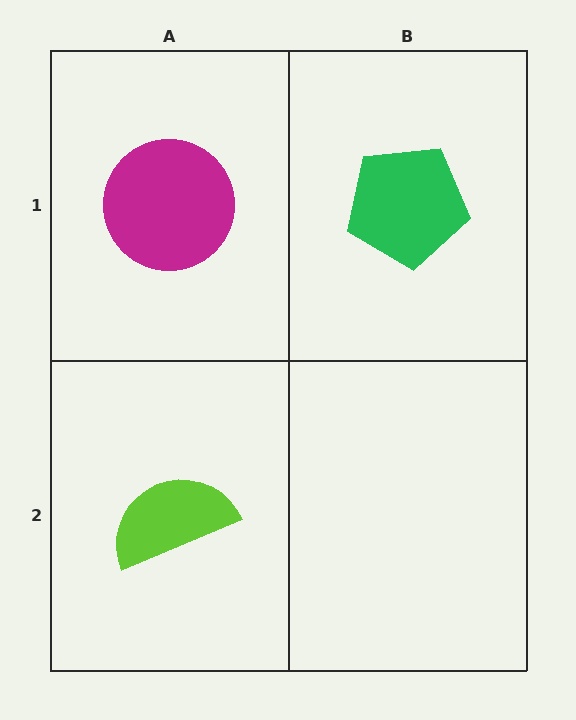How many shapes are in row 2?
1 shape.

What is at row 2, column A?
A lime semicircle.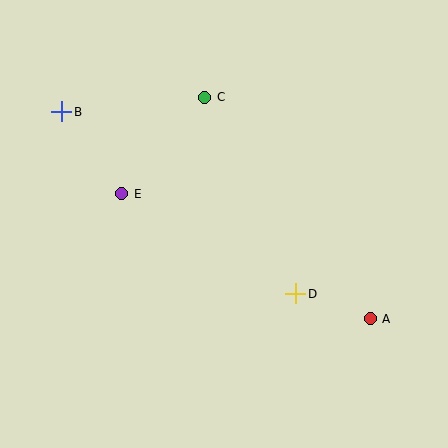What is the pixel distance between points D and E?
The distance between D and E is 201 pixels.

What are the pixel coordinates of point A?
Point A is at (370, 319).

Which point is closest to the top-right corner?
Point C is closest to the top-right corner.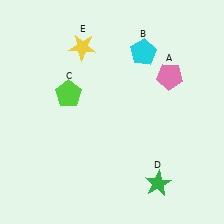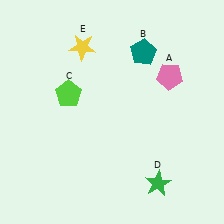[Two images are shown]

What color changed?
The pentagon (B) changed from cyan in Image 1 to teal in Image 2.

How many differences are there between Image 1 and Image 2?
There is 1 difference between the two images.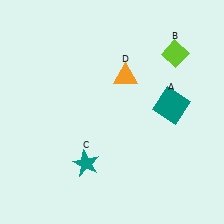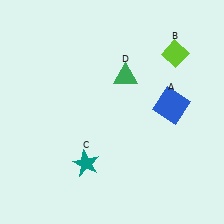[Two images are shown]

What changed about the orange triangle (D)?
In Image 1, D is orange. In Image 2, it changed to green.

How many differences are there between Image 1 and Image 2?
There are 2 differences between the two images.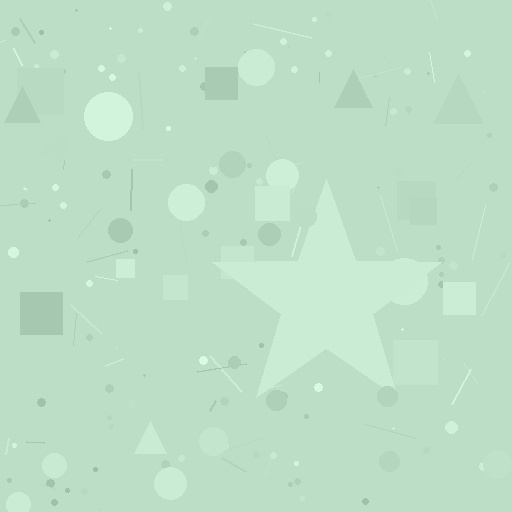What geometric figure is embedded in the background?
A star is embedded in the background.